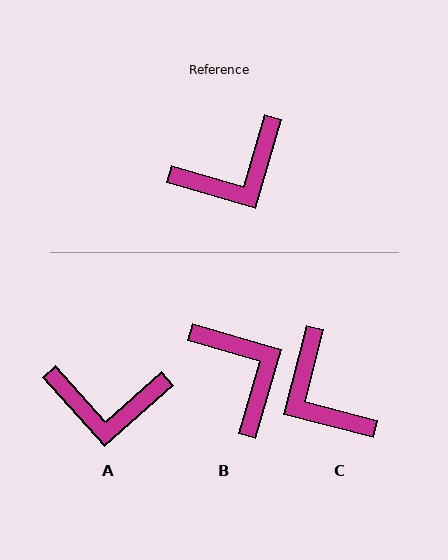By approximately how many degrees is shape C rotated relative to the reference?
Approximately 88 degrees clockwise.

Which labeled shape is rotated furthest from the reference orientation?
B, about 90 degrees away.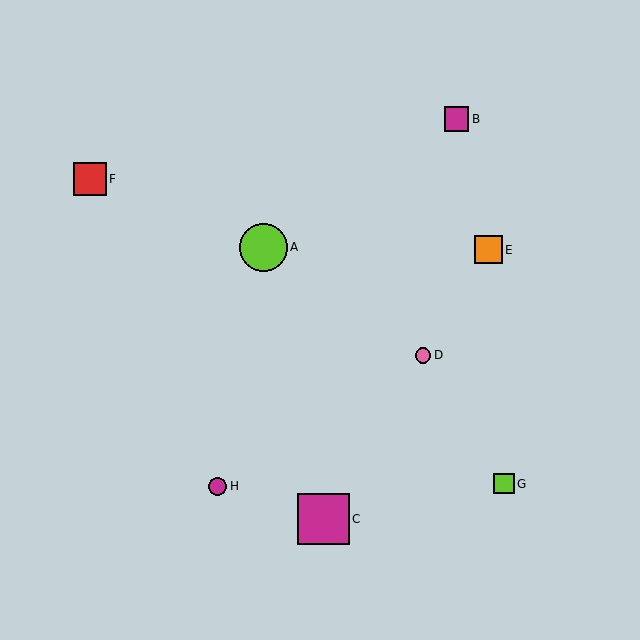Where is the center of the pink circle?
The center of the pink circle is at (423, 355).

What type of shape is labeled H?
Shape H is a magenta circle.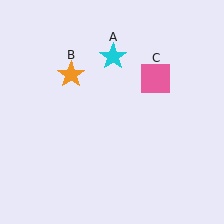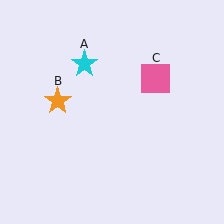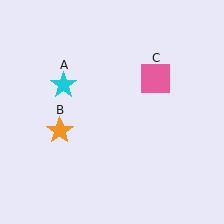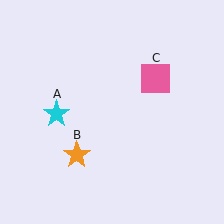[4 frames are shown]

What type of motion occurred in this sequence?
The cyan star (object A), orange star (object B) rotated counterclockwise around the center of the scene.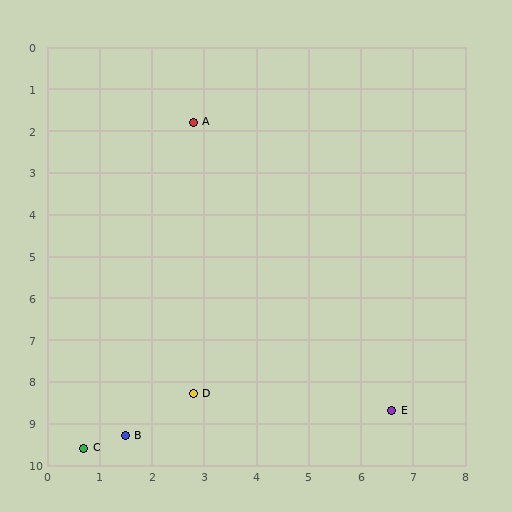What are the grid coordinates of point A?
Point A is at approximately (2.8, 1.8).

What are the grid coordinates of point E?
Point E is at approximately (6.6, 8.7).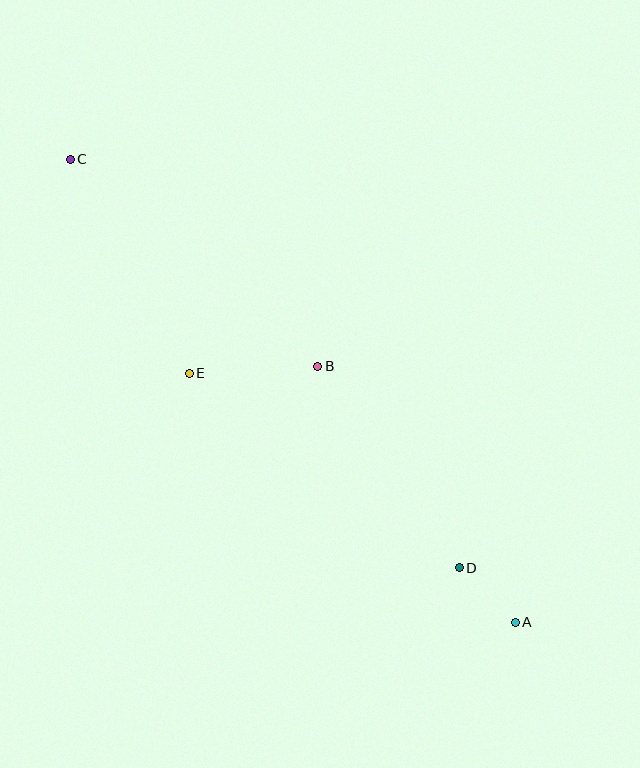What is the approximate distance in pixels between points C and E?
The distance between C and E is approximately 245 pixels.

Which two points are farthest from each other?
Points A and C are farthest from each other.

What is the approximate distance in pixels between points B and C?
The distance between B and C is approximately 323 pixels.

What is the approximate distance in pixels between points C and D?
The distance between C and D is approximately 564 pixels.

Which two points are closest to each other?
Points A and D are closest to each other.